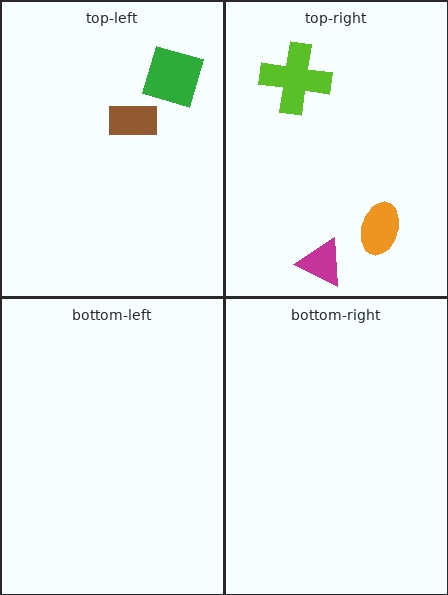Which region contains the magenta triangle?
The top-right region.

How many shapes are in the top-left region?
2.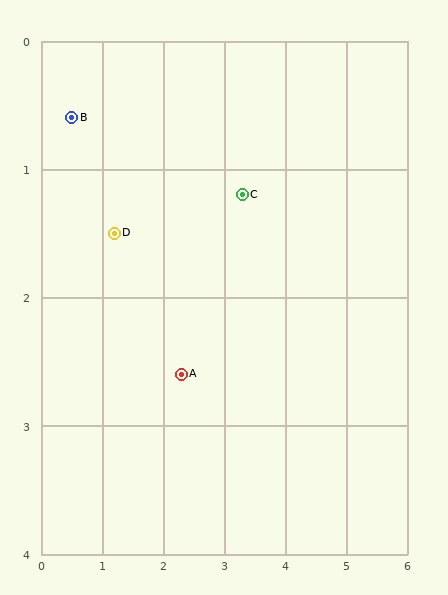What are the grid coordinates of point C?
Point C is at approximately (3.3, 1.2).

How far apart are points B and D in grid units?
Points B and D are about 1.1 grid units apart.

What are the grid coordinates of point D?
Point D is at approximately (1.2, 1.5).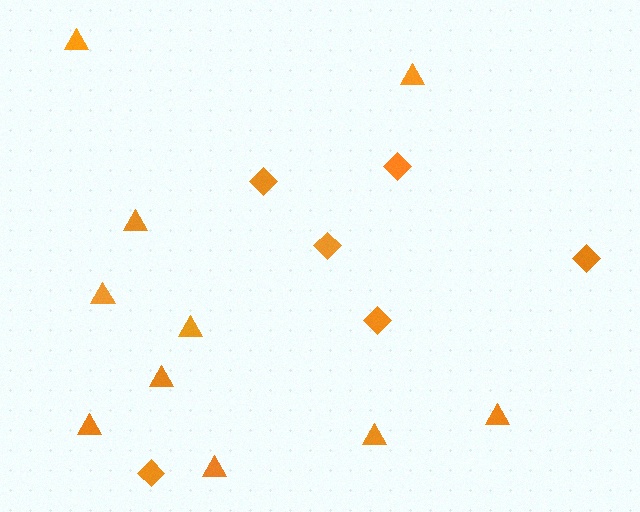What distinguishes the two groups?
There are 2 groups: one group of triangles (10) and one group of diamonds (6).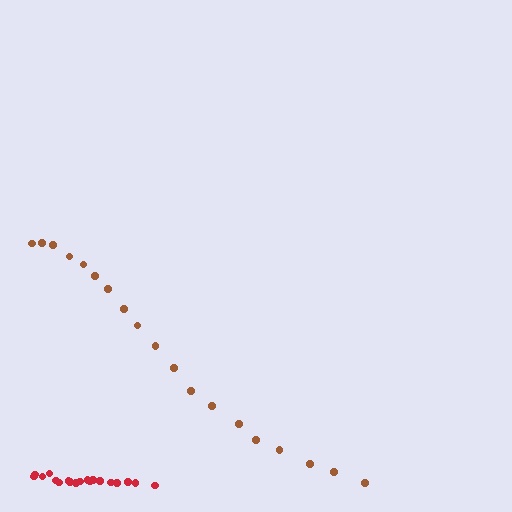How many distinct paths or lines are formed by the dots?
There are 2 distinct paths.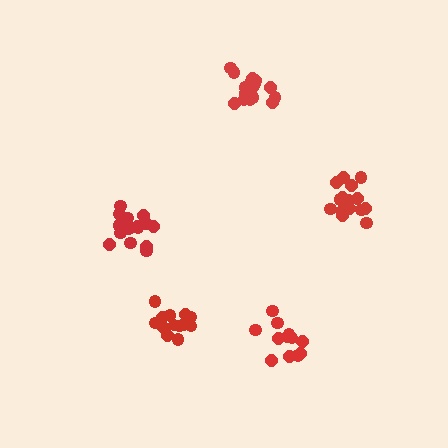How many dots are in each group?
Group 1: 17 dots, Group 2: 16 dots, Group 3: 12 dots, Group 4: 13 dots, Group 5: 16 dots (74 total).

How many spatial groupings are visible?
There are 5 spatial groupings.